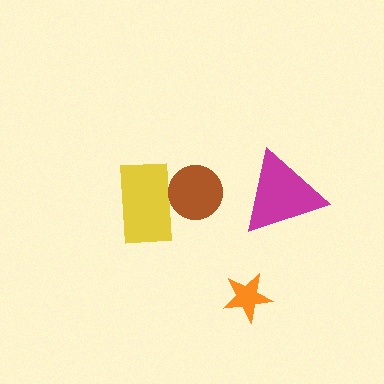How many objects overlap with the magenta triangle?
0 objects overlap with the magenta triangle.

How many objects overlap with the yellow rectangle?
1 object overlaps with the yellow rectangle.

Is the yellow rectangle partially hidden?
Yes, it is partially covered by another shape.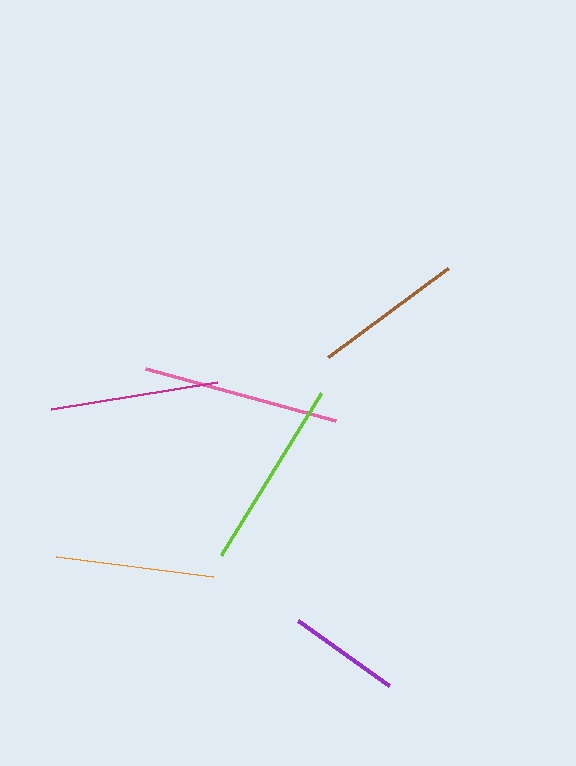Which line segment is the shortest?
The purple line is the shortest at approximately 112 pixels.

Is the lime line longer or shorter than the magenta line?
The lime line is longer than the magenta line.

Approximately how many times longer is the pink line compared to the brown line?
The pink line is approximately 1.3 times the length of the brown line.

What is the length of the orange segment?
The orange segment is approximately 159 pixels long.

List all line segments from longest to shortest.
From longest to shortest: pink, lime, magenta, orange, brown, purple.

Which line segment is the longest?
The pink line is the longest at approximately 197 pixels.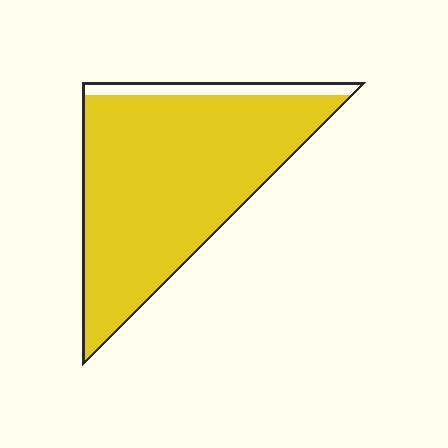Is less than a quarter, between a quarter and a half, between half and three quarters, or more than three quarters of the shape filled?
More than three quarters.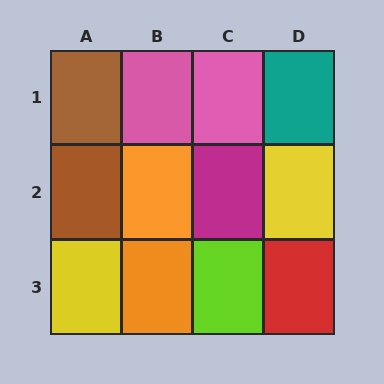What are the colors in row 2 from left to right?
Brown, orange, magenta, yellow.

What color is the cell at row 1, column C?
Pink.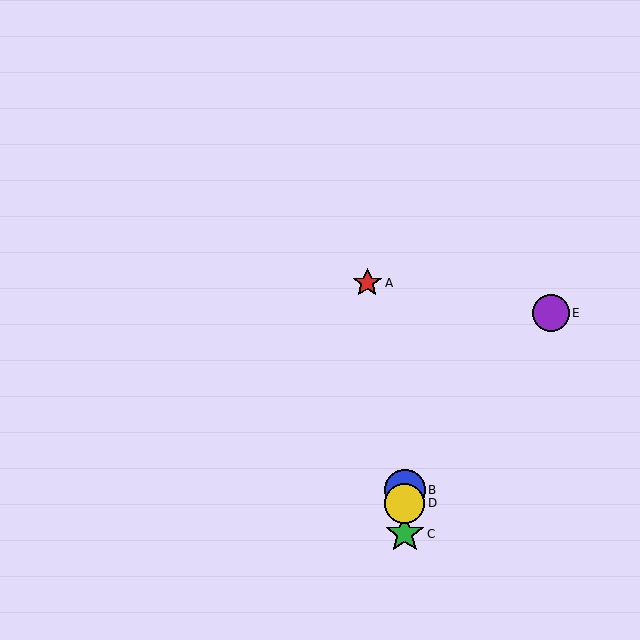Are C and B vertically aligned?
Yes, both are at x≈405.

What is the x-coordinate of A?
Object A is at x≈367.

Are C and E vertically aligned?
No, C is at x≈405 and E is at x≈551.